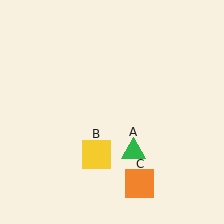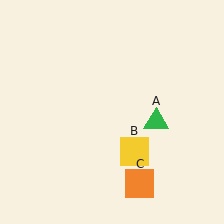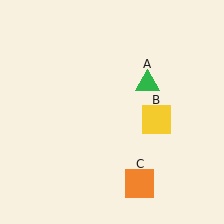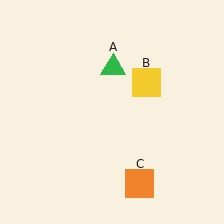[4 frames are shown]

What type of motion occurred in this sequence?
The green triangle (object A), yellow square (object B) rotated counterclockwise around the center of the scene.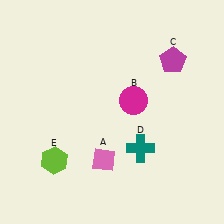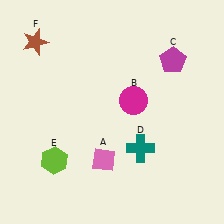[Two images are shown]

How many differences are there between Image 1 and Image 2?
There is 1 difference between the two images.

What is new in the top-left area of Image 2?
A brown star (F) was added in the top-left area of Image 2.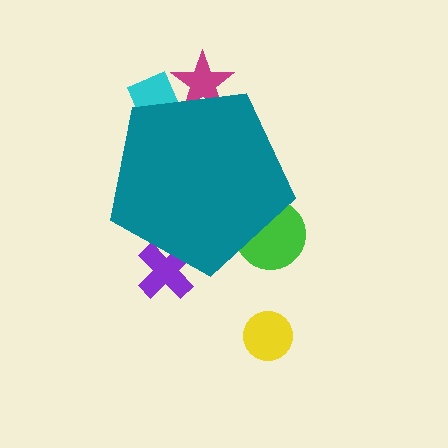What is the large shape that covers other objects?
A teal pentagon.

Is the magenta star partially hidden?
Yes, the magenta star is partially hidden behind the teal pentagon.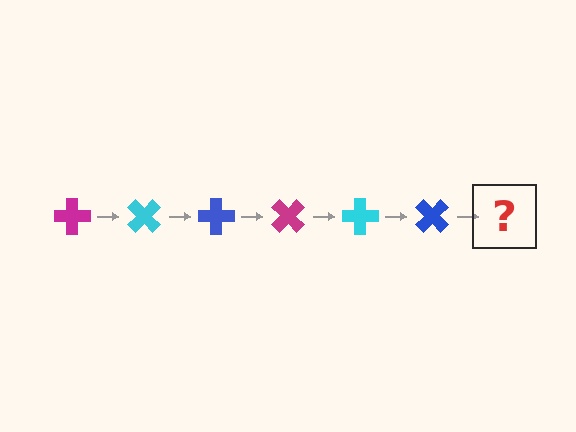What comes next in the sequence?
The next element should be a magenta cross, rotated 270 degrees from the start.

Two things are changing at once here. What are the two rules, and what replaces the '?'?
The two rules are that it rotates 45 degrees each step and the color cycles through magenta, cyan, and blue. The '?' should be a magenta cross, rotated 270 degrees from the start.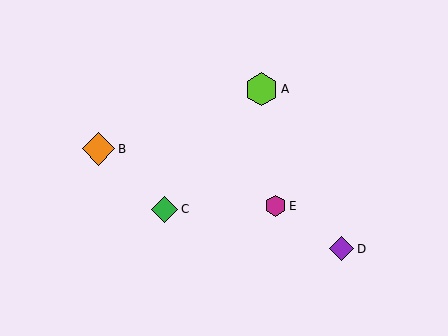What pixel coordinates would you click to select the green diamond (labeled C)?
Click at (165, 209) to select the green diamond C.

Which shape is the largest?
The lime hexagon (labeled A) is the largest.